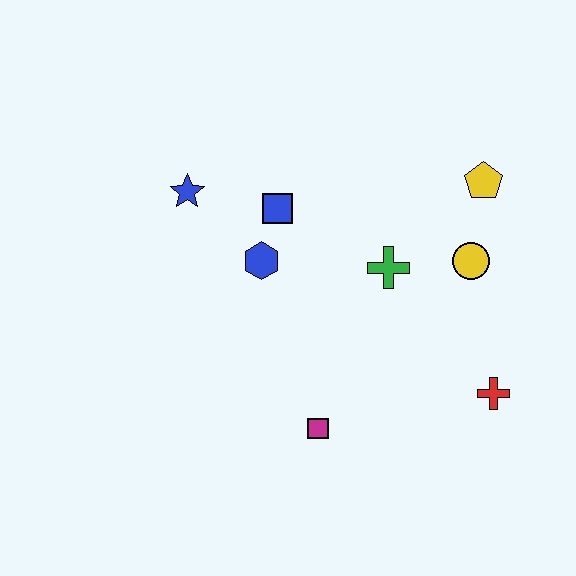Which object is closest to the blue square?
The blue hexagon is closest to the blue square.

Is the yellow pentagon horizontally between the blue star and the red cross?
Yes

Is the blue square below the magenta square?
No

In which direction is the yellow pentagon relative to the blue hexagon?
The yellow pentagon is to the right of the blue hexagon.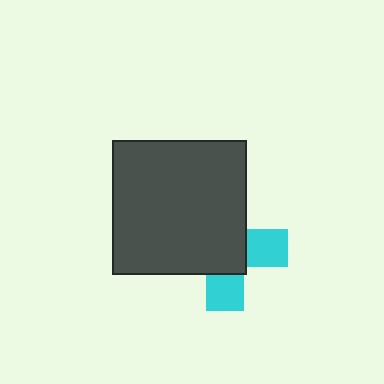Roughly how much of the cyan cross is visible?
A small part of it is visible (roughly 36%).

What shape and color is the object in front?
The object in front is a dark gray square.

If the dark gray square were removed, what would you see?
You would see the complete cyan cross.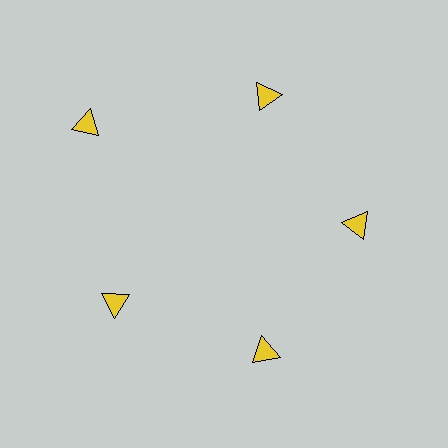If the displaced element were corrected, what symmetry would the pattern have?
It would have 5-fold rotational symmetry — the pattern would map onto itself every 72 degrees.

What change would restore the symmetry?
The symmetry would be restored by moving it inward, back onto the ring so that all 5 triangles sit at equal angles and equal distance from the center.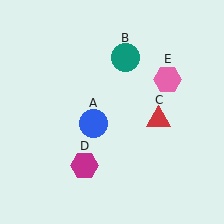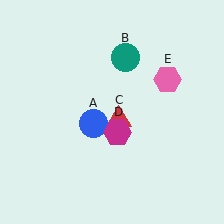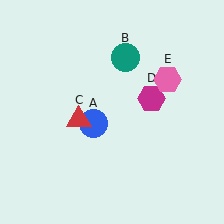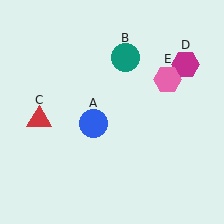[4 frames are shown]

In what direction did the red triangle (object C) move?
The red triangle (object C) moved left.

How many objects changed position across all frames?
2 objects changed position: red triangle (object C), magenta hexagon (object D).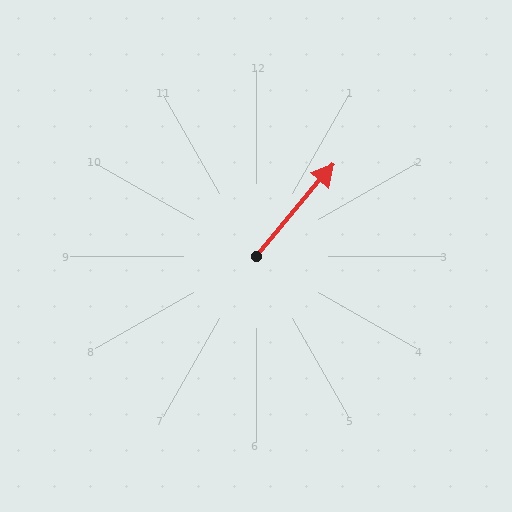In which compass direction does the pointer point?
Northeast.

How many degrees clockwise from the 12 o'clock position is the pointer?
Approximately 40 degrees.